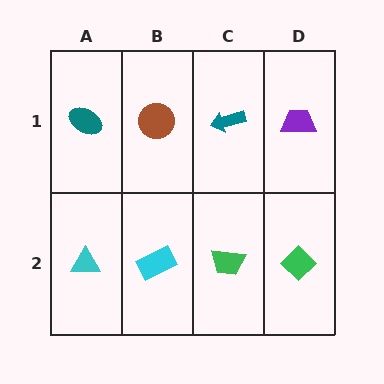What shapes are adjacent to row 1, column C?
A green trapezoid (row 2, column C), a brown circle (row 1, column B), a purple trapezoid (row 1, column D).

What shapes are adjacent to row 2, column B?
A brown circle (row 1, column B), a cyan triangle (row 2, column A), a green trapezoid (row 2, column C).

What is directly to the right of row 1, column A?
A brown circle.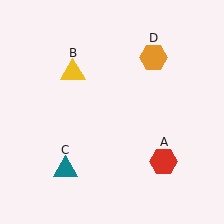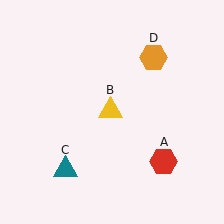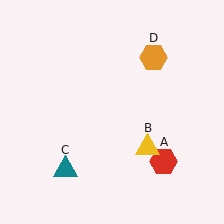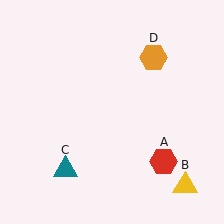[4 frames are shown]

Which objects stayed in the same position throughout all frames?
Red hexagon (object A) and teal triangle (object C) and orange hexagon (object D) remained stationary.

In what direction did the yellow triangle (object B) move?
The yellow triangle (object B) moved down and to the right.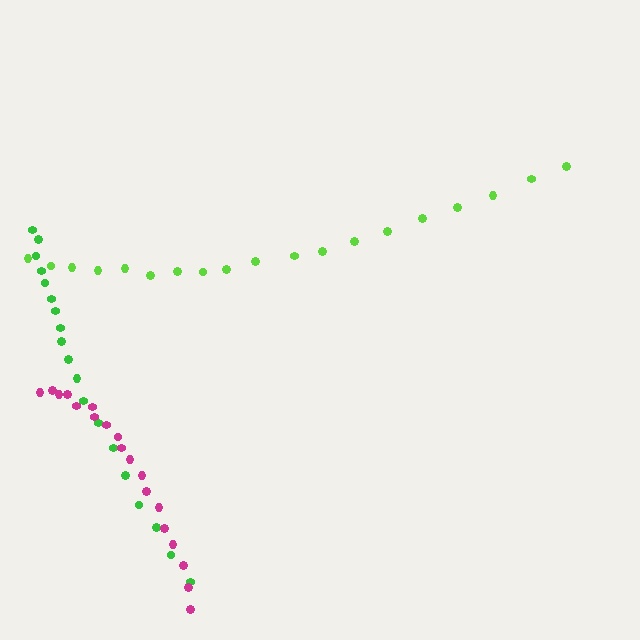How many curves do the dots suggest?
There are 3 distinct paths.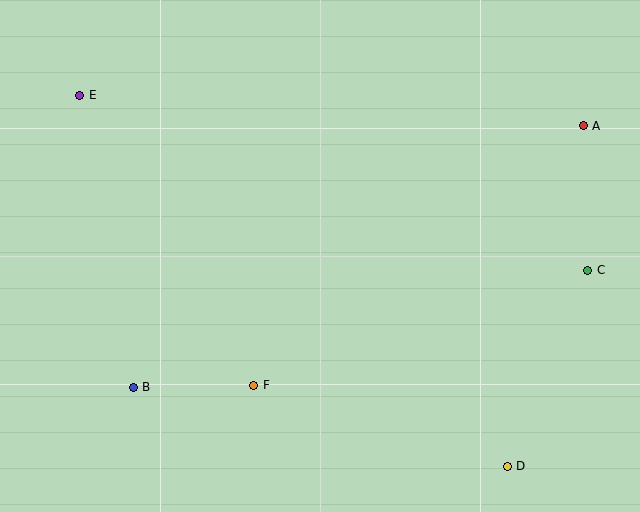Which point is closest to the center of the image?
Point F at (254, 385) is closest to the center.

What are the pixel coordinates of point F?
Point F is at (254, 385).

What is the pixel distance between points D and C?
The distance between D and C is 212 pixels.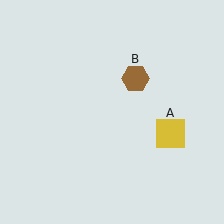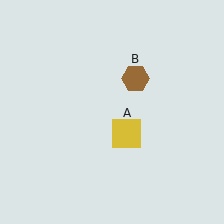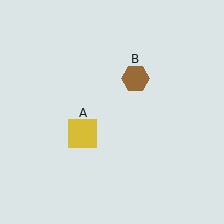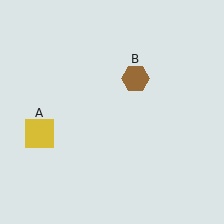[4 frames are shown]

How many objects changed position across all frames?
1 object changed position: yellow square (object A).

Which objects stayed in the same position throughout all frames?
Brown hexagon (object B) remained stationary.